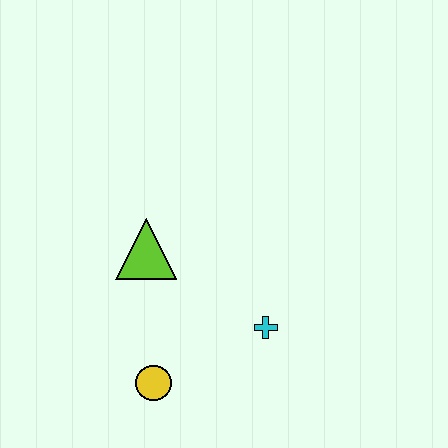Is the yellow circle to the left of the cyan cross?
Yes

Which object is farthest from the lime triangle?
The cyan cross is farthest from the lime triangle.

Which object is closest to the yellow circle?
The cyan cross is closest to the yellow circle.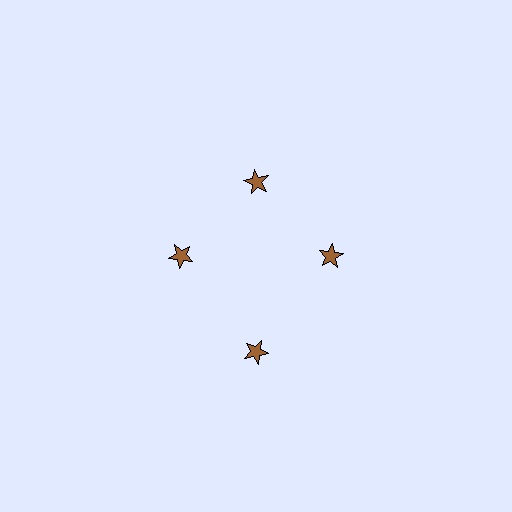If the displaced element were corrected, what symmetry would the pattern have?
It would have 4-fold rotational symmetry — the pattern would map onto itself every 90 degrees.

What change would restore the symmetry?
The symmetry would be restored by moving it inward, back onto the ring so that all 4 stars sit at equal angles and equal distance from the center.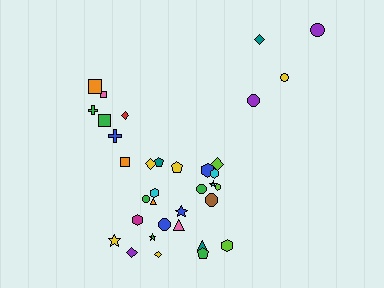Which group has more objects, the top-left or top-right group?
The top-left group.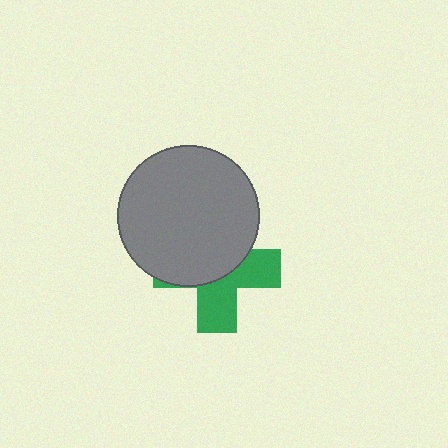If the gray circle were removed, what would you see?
You would see the complete green cross.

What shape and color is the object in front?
The object in front is a gray circle.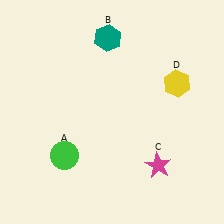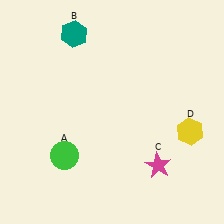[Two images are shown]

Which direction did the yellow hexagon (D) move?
The yellow hexagon (D) moved down.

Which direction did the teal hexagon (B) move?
The teal hexagon (B) moved left.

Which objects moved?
The objects that moved are: the teal hexagon (B), the yellow hexagon (D).